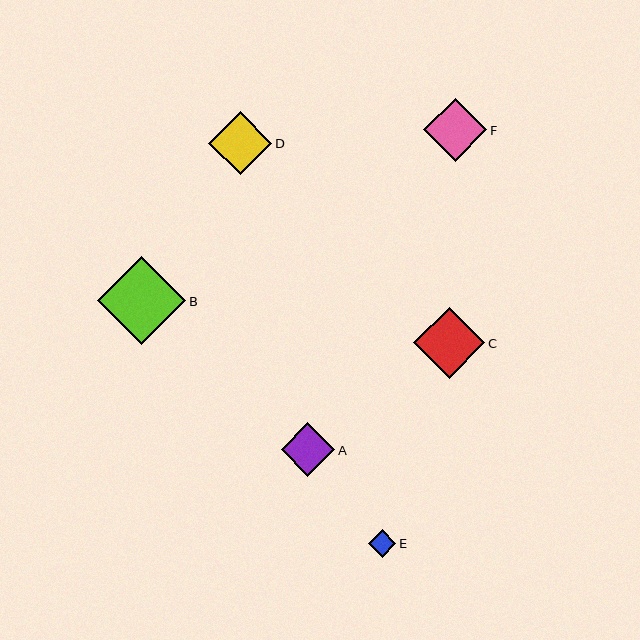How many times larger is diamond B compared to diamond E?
Diamond B is approximately 3.2 times the size of diamond E.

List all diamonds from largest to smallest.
From largest to smallest: B, C, F, D, A, E.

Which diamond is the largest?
Diamond B is the largest with a size of approximately 88 pixels.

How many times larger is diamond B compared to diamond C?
Diamond B is approximately 1.2 times the size of diamond C.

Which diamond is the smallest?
Diamond E is the smallest with a size of approximately 28 pixels.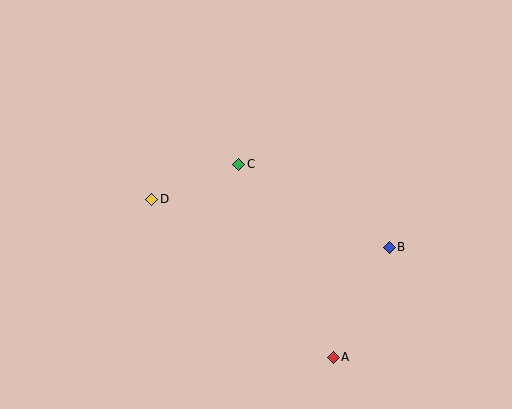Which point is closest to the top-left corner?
Point D is closest to the top-left corner.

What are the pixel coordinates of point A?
Point A is at (333, 357).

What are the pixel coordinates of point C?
Point C is at (239, 164).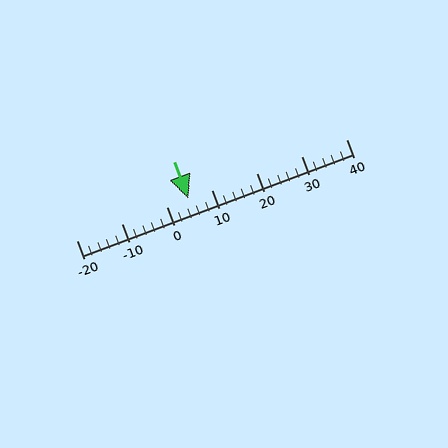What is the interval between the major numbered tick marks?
The major tick marks are spaced 10 units apart.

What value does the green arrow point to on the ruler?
The green arrow points to approximately 5.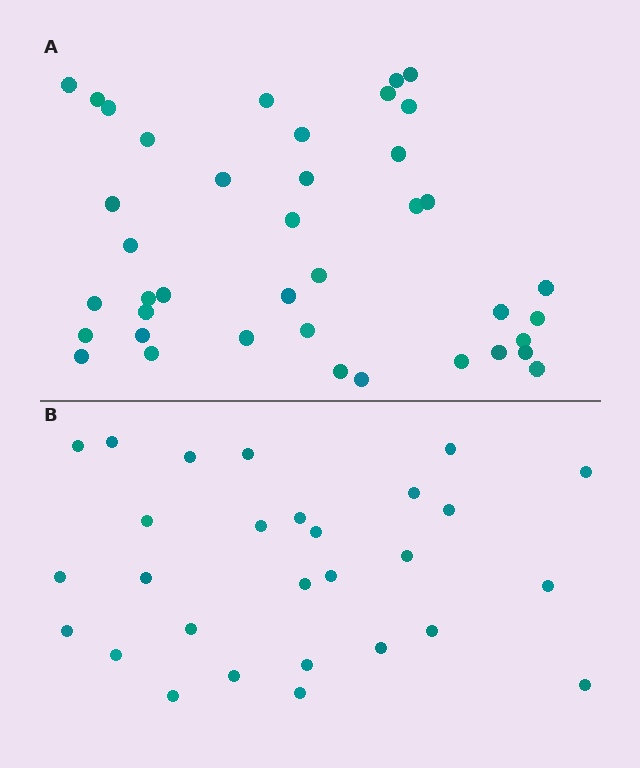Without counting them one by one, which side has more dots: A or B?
Region A (the top region) has more dots.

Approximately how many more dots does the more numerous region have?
Region A has roughly 12 or so more dots than region B.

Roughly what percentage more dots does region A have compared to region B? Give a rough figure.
About 45% more.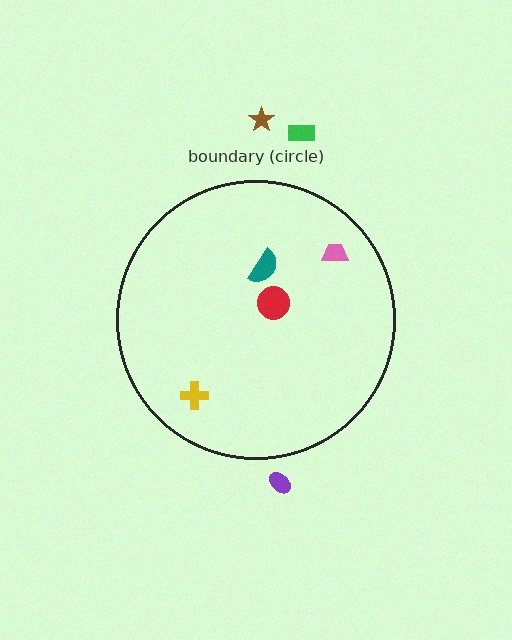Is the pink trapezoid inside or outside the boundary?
Inside.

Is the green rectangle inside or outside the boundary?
Outside.